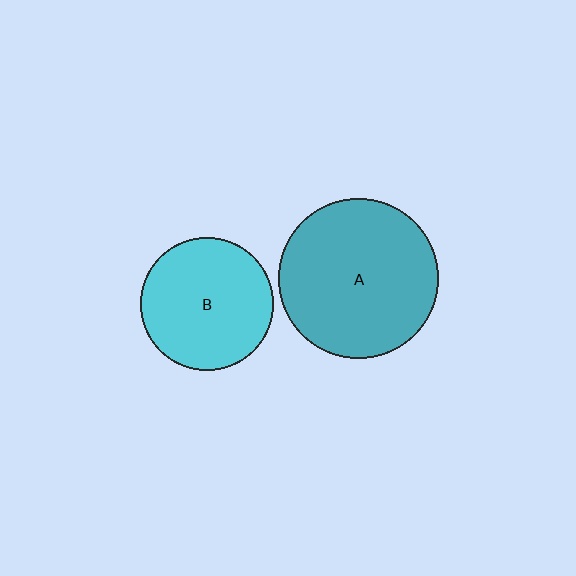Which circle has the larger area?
Circle A (teal).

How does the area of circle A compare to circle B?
Approximately 1.4 times.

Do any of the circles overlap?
No, none of the circles overlap.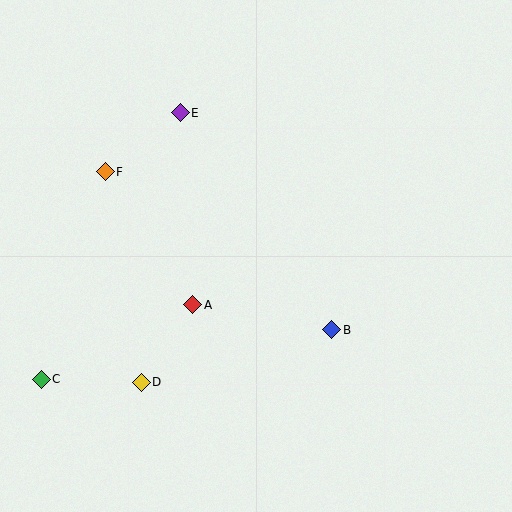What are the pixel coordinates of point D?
Point D is at (141, 382).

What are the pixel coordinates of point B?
Point B is at (332, 330).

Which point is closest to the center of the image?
Point A at (193, 305) is closest to the center.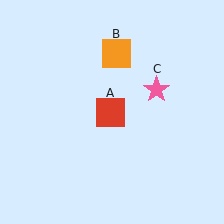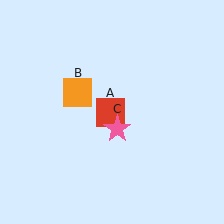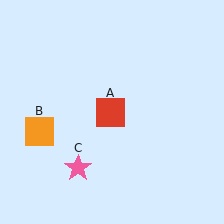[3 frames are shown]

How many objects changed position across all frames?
2 objects changed position: orange square (object B), pink star (object C).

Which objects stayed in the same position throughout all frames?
Red square (object A) remained stationary.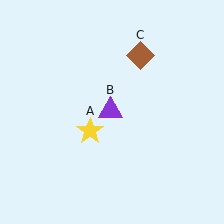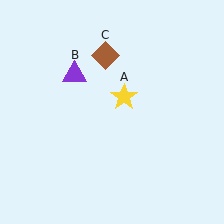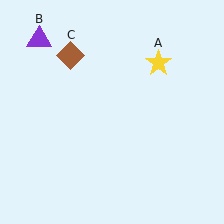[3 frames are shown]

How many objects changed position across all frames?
3 objects changed position: yellow star (object A), purple triangle (object B), brown diamond (object C).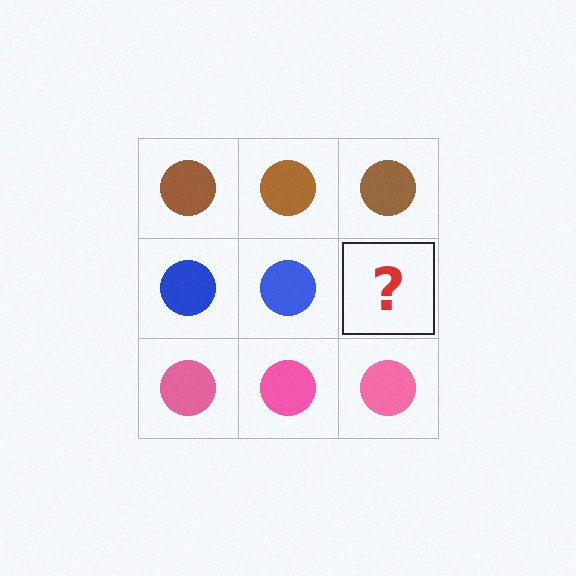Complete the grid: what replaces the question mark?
The question mark should be replaced with a blue circle.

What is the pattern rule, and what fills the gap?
The rule is that each row has a consistent color. The gap should be filled with a blue circle.